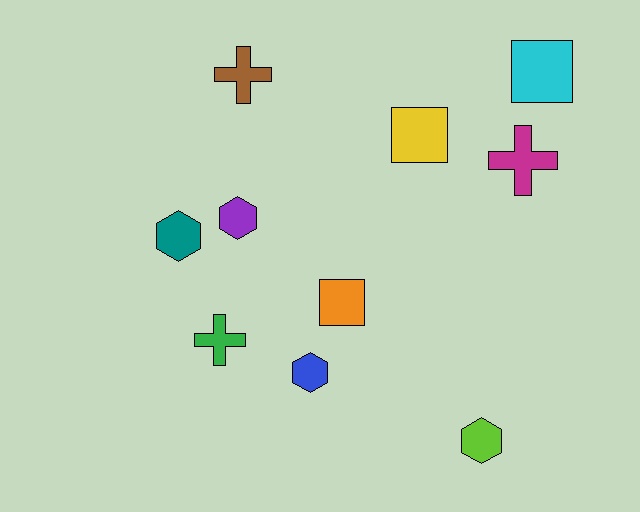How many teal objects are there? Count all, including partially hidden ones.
There is 1 teal object.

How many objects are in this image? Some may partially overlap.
There are 10 objects.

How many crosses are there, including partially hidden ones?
There are 3 crosses.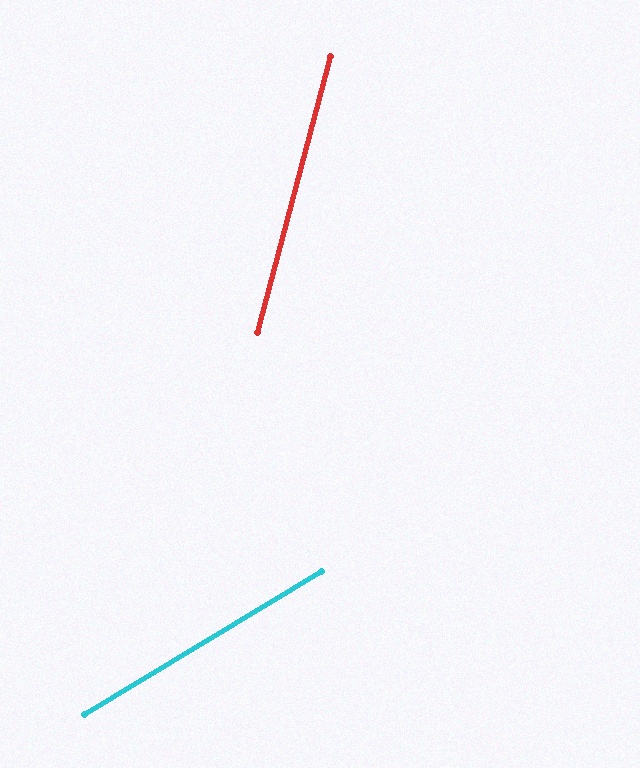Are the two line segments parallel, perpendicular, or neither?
Neither parallel nor perpendicular — they differ by about 44°.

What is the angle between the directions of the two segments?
Approximately 44 degrees.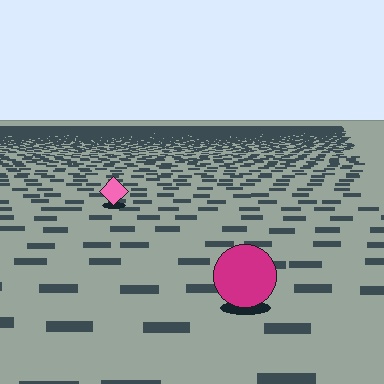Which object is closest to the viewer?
The magenta circle is closest. The texture marks near it are larger and more spread out.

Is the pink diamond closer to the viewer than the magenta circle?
No. The magenta circle is closer — you can tell from the texture gradient: the ground texture is coarser near it.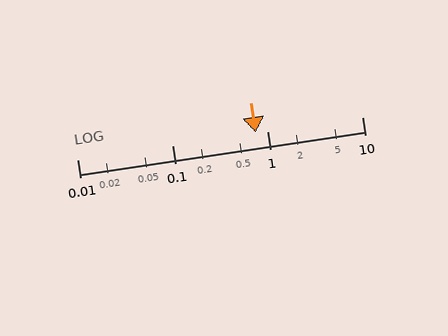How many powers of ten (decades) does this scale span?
The scale spans 3 decades, from 0.01 to 10.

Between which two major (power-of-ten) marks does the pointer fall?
The pointer is between 0.1 and 1.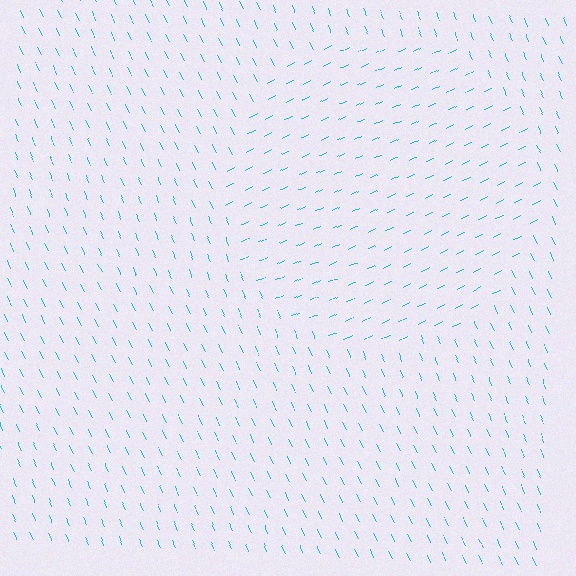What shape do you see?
I see a circle.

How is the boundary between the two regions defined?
The boundary is defined purely by a change in line orientation (approximately 90 degrees difference). All lines are the same color and thickness.